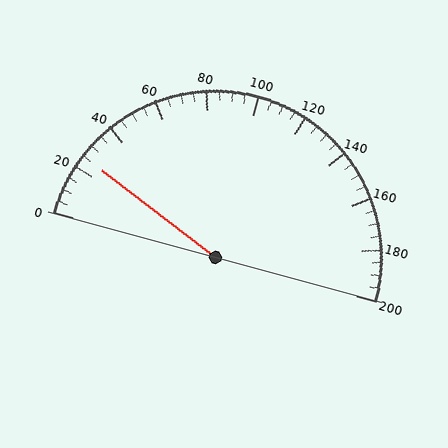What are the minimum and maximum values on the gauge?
The gauge ranges from 0 to 200.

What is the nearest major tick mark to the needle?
The nearest major tick mark is 20.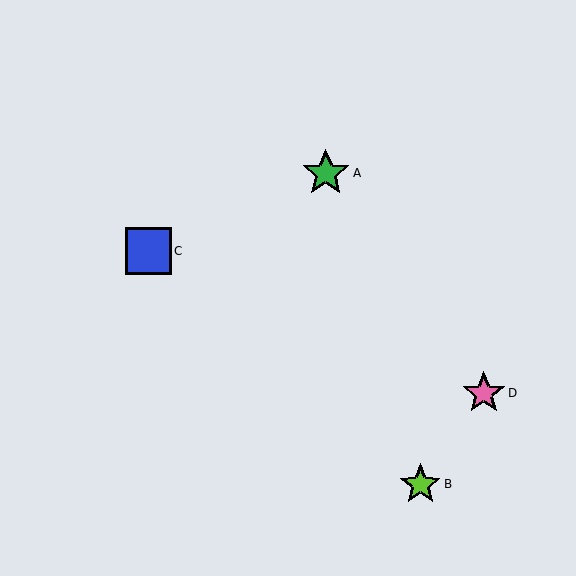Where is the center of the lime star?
The center of the lime star is at (420, 484).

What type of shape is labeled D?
Shape D is a pink star.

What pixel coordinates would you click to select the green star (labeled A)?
Click at (326, 173) to select the green star A.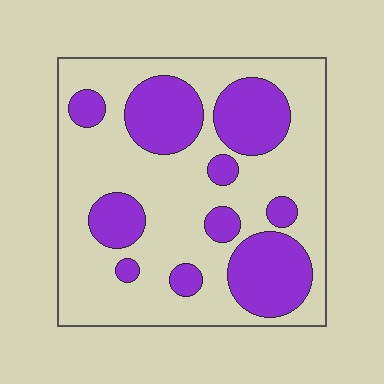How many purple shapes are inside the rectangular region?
10.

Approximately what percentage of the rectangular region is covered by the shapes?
Approximately 30%.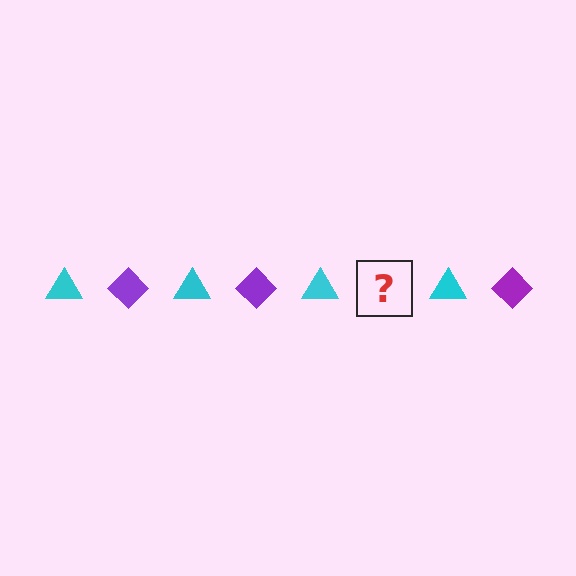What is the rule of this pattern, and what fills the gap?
The rule is that the pattern alternates between cyan triangle and purple diamond. The gap should be filled with a purple diamond.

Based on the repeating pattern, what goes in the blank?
The blank should be a purple diamond.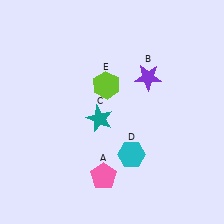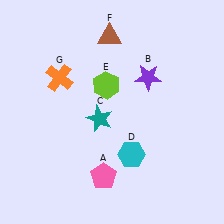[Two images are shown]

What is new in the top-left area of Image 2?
An orange cross (G) was added in the top-left area of Image 2.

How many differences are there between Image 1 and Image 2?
There are 2 differences between the two images.